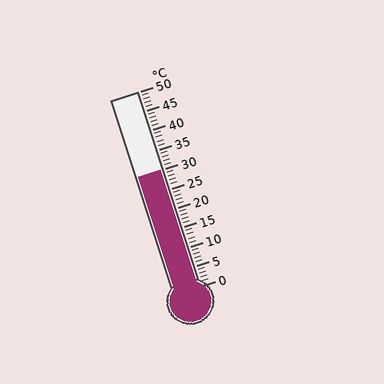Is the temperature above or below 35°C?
The temperature is below 35°C.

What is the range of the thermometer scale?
The thermometer scale ranges from 0°C to 50°C.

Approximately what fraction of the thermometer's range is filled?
The thermometer is filled to approximately 60% of its range.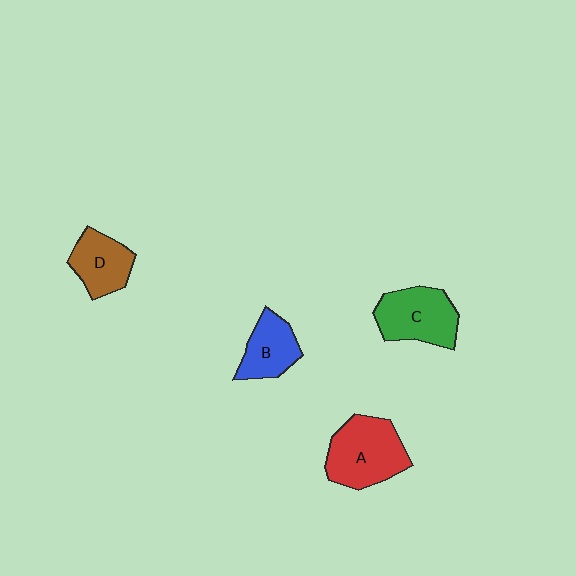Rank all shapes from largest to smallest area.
From largest to smallest: A (red), C (green), D (brown), B (blue).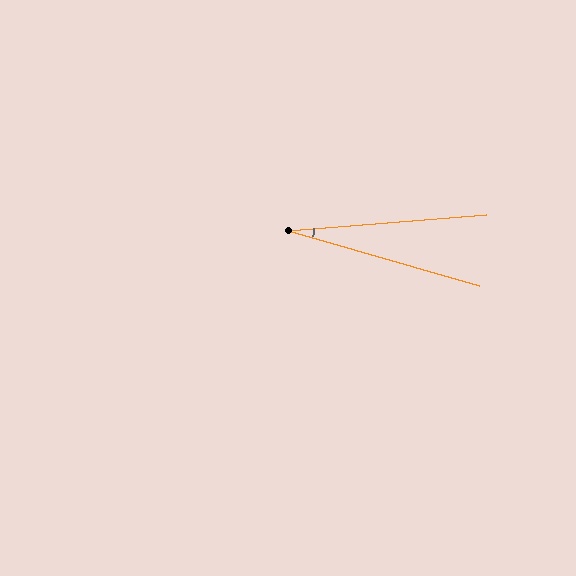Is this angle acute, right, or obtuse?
It is acute.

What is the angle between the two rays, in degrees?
Approximately 21 degrees.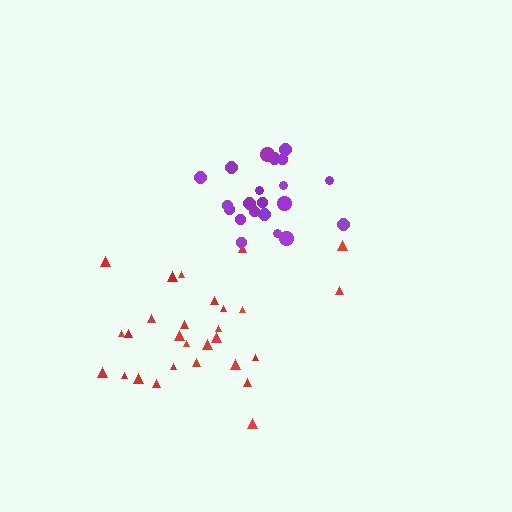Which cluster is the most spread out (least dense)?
Red.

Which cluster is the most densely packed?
Purple.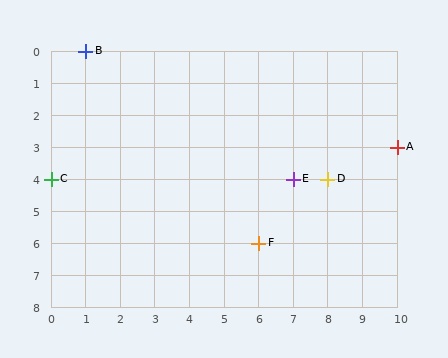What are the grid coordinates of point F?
Point F is at grid coordinates (6, 6).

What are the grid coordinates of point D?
Point D is at grid coordinates (8, 4).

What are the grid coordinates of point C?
Point C is at grid coordinates (0, 4).